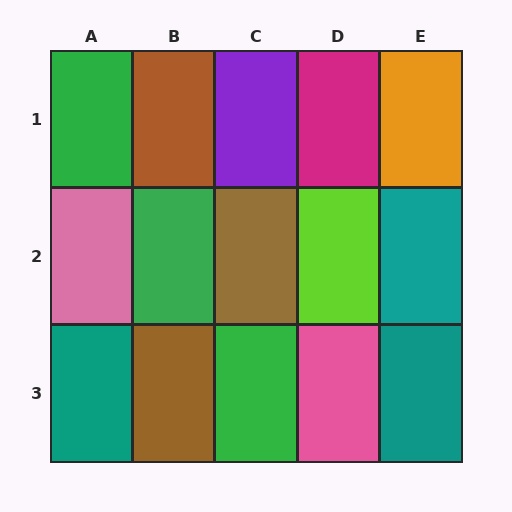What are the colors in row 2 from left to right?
Pink, green, brown, lime, teal.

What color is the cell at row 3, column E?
Teal.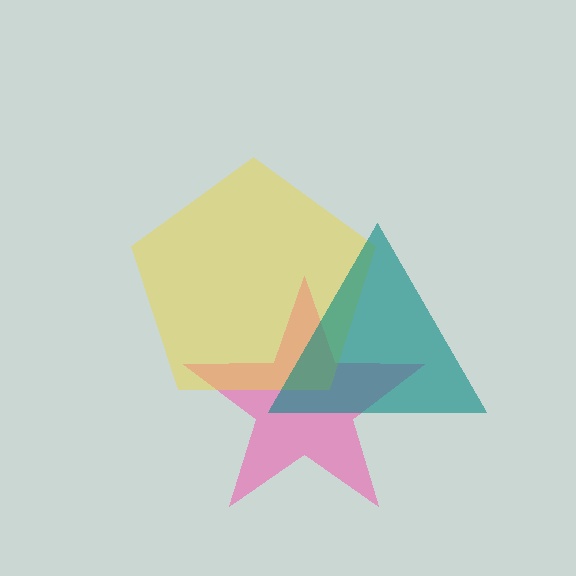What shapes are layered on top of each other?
The layered shapes are: a pink star, a yellow pentagon, a teal triangle.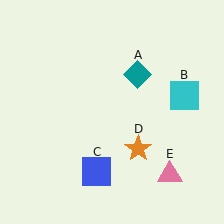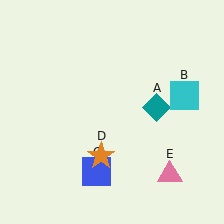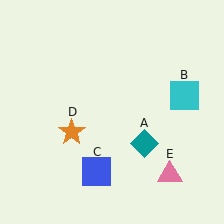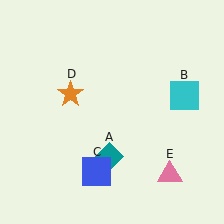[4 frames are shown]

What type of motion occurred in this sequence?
The teal diamond (object A), orange star (object D) rotated clockwise around the center of the scene.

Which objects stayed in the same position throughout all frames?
Cyan square (object B) and blue square (object C) and pink triangle (object E) remained stationary.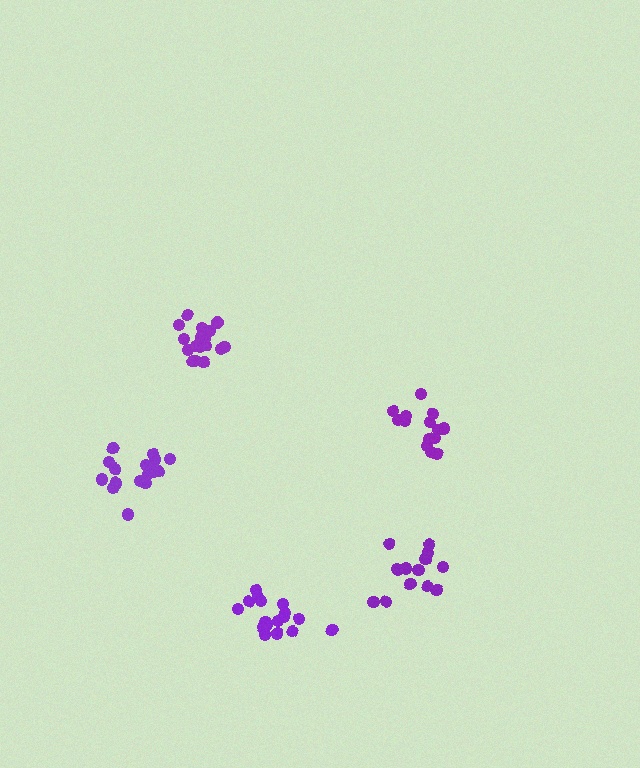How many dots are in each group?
Group 1: 17 dots, Group 2: 17 dots, Group 3: 14 dots, Group 4: 14 dots, Group 5: 18 dots (80 total).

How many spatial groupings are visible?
There are 5 spatial groupings.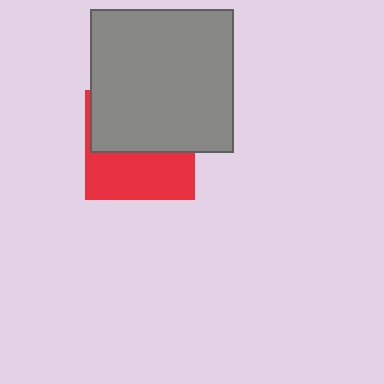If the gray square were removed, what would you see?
You would see the complete red square.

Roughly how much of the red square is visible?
A small part of it is visible (roughly 44%).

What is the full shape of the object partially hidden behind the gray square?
The partially hidden object is a red square.